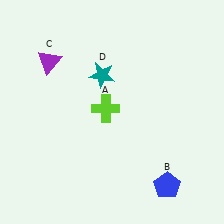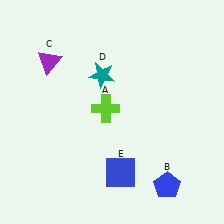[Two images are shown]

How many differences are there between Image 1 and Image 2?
There is 1 difference between the two images.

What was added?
A blue square (E) was added in Image 2.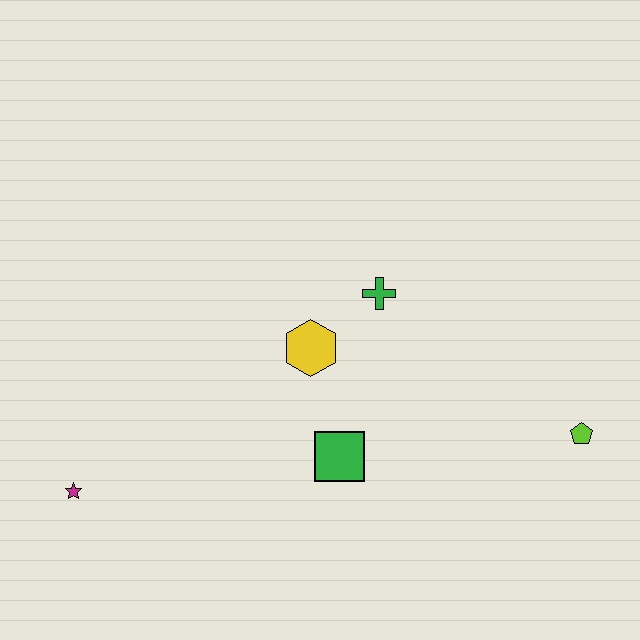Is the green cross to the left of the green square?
No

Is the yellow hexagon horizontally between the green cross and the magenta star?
Yes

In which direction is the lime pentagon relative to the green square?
The lime pentagon is to the right of the green square.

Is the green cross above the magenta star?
Yes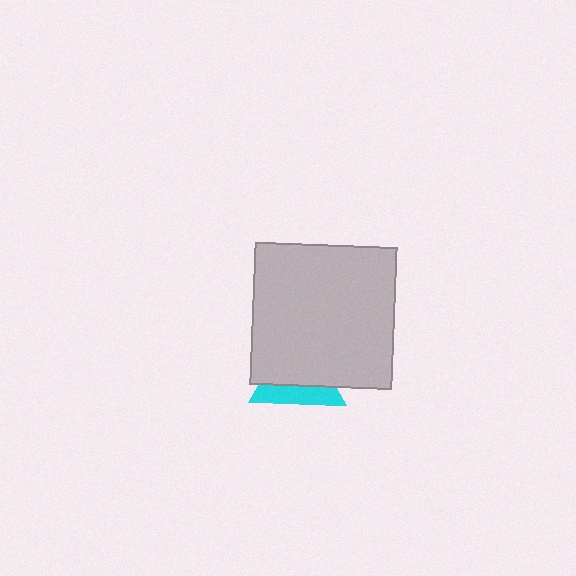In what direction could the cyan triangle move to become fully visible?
The cyan triangle could move down. That would shift it out from behind the light gray square entirely.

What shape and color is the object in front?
The object in front is a light gray square.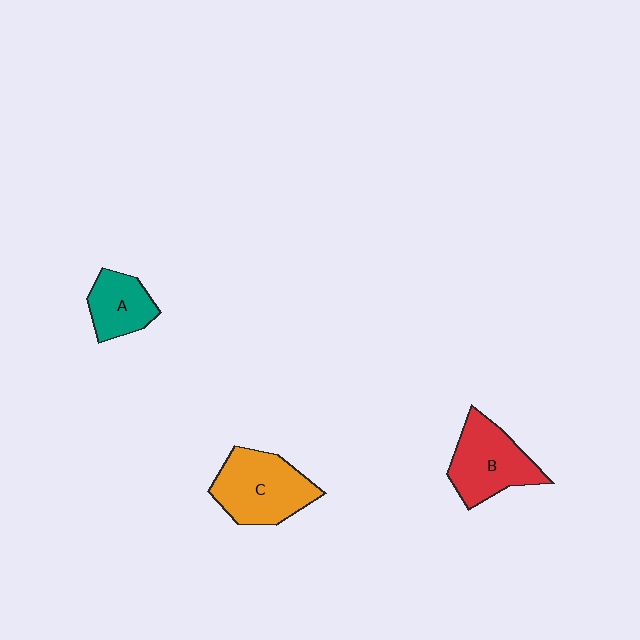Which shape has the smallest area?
Shape A (teal).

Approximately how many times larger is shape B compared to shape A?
Approximately 1.5 times.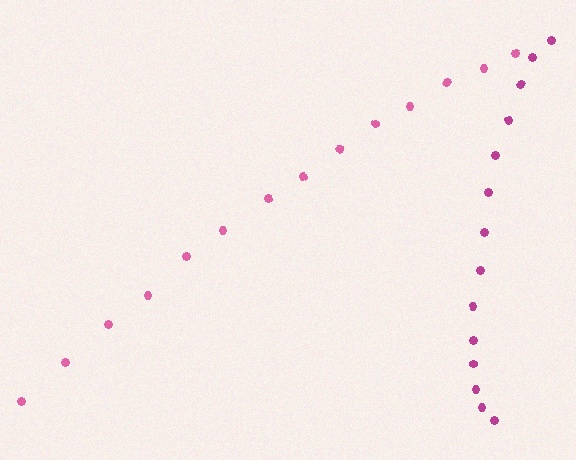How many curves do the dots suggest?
There are 2 distinct paths.